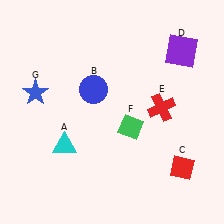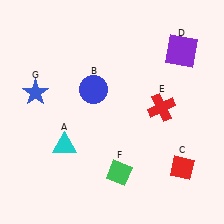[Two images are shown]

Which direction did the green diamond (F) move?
The green diamond (F) moved down.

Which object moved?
The green diamond (F) moved down.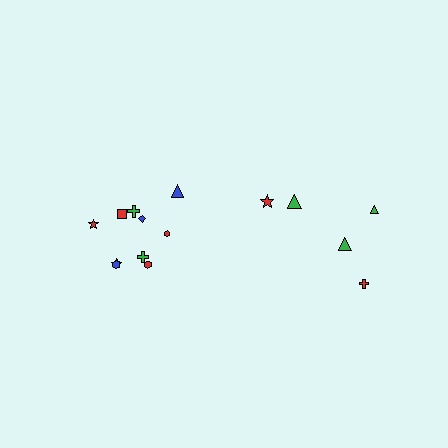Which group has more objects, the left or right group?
The left group.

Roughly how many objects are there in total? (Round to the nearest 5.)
Roughly 15 objects in total.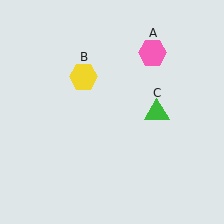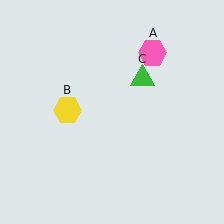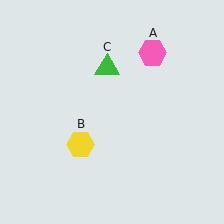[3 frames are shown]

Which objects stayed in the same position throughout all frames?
Pink hexagon (object A) remained stationary.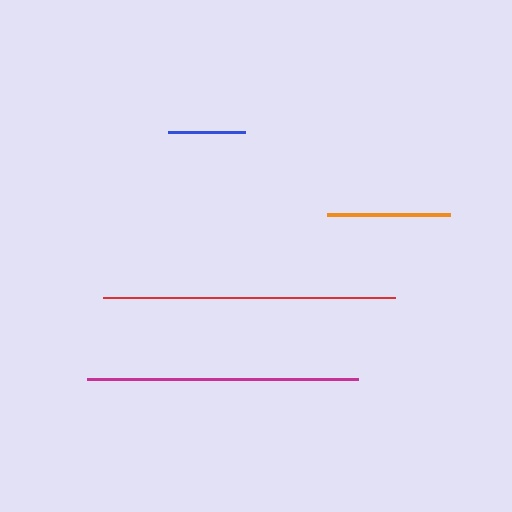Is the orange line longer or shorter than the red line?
The red line is longer than the orange line.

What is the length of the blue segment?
The blue segment is approximately 77 pixels long.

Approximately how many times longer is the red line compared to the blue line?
The red line is approximately 3.8 times the length of the blue line.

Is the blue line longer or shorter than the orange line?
The orange line is longer than the blue line.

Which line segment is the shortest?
The blue line is the shortest at approximately 77 pixels.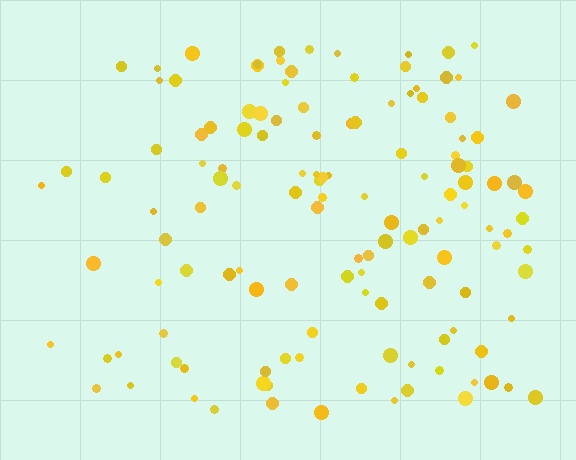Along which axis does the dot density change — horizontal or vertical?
Horizontal.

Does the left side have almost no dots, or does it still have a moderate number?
Still a moderate number, just noticeably fewer than the right.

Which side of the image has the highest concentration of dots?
The right.